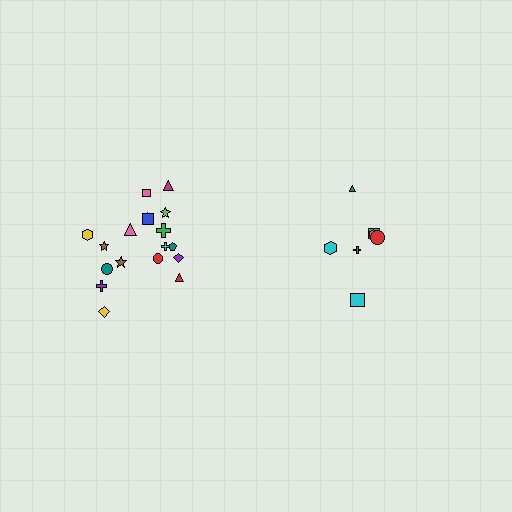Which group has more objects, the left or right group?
The left group.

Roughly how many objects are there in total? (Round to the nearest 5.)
Roughly 25 objects in total.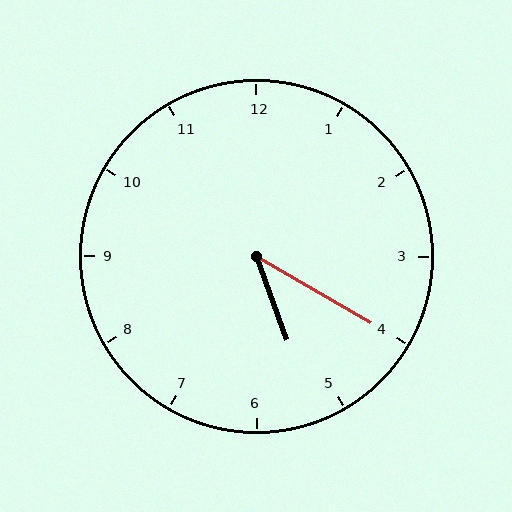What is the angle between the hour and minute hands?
Approximately 40 degrees.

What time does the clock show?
5:20.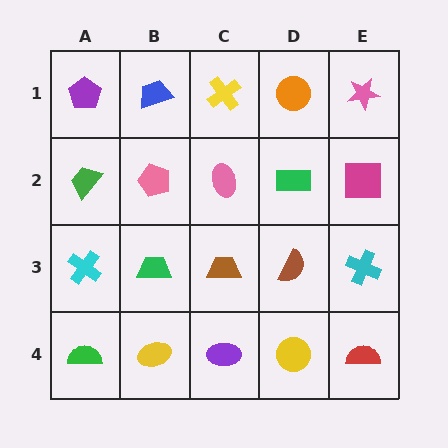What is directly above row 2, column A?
A purple pentagon.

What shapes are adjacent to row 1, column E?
A magenta square (row 2, column E), an orange circle (row 1, column D).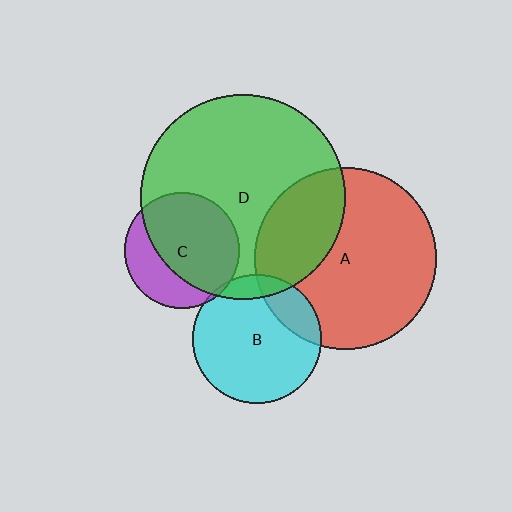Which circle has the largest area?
Circle D (green).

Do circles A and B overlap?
Yes.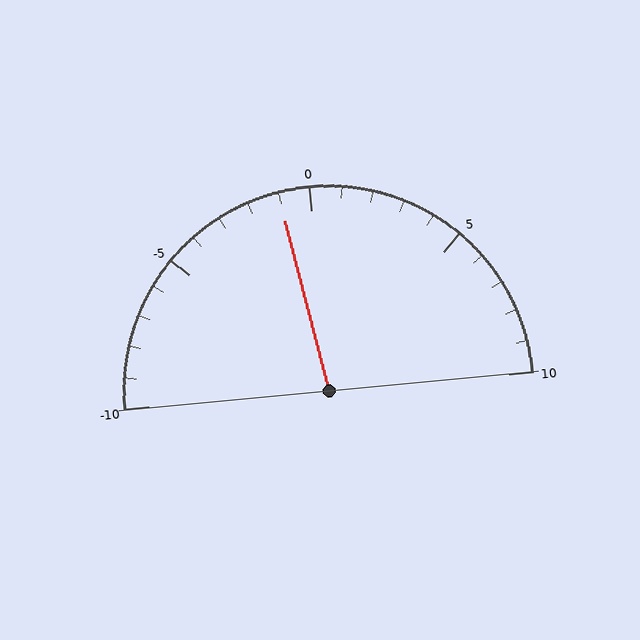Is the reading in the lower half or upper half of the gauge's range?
The reading is in the lower half of the range (-10 to 10).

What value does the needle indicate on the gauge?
The needle indicates approximately -1.